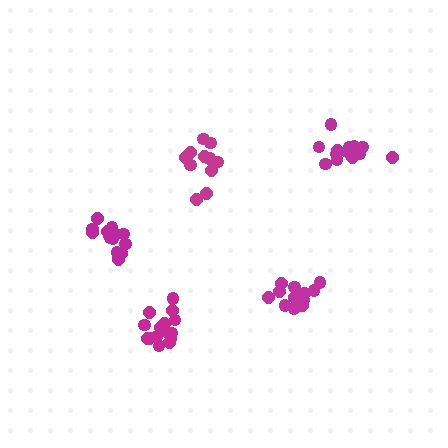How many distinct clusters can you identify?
There are 5 distinct clusters.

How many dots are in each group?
Group 1: 16 dots, Group 2: 14 dots, Group 3: 13 dots, Group 4: 13 dots, Group 5: 15 dots (71 total).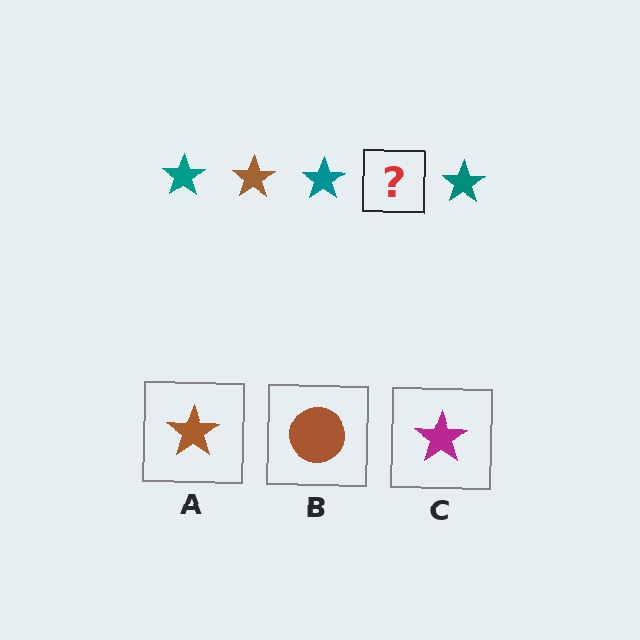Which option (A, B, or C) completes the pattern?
A.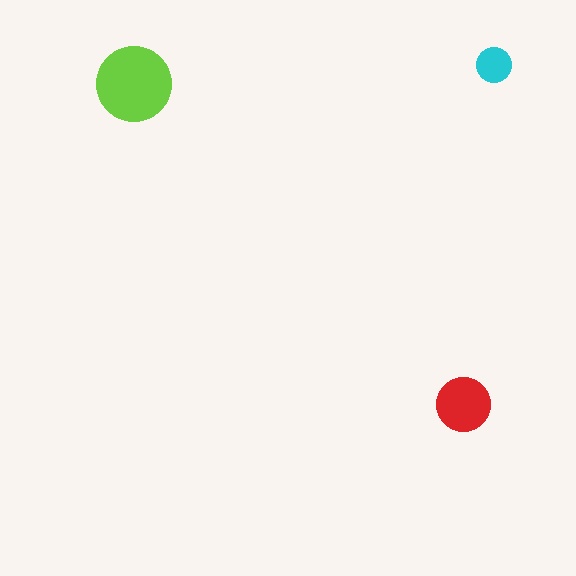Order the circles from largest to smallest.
the lime one, the red one, the cyan one.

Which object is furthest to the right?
The cyan circle is rightmost.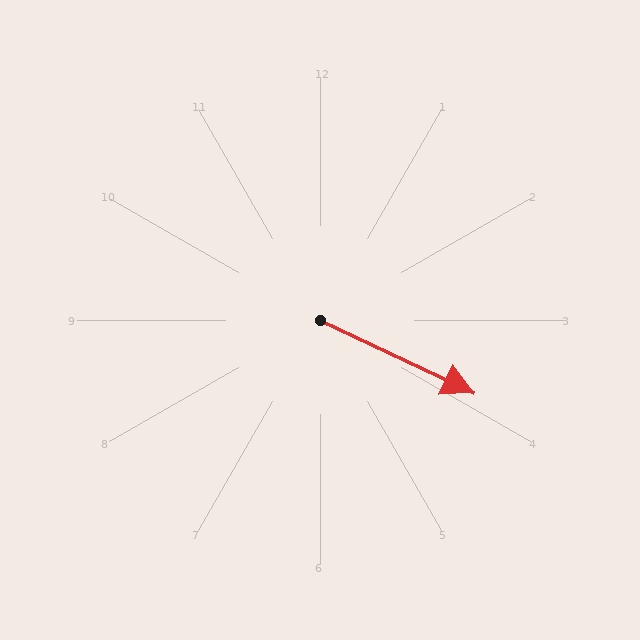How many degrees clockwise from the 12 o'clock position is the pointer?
Approximately 115 degrees.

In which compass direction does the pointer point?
Southeast.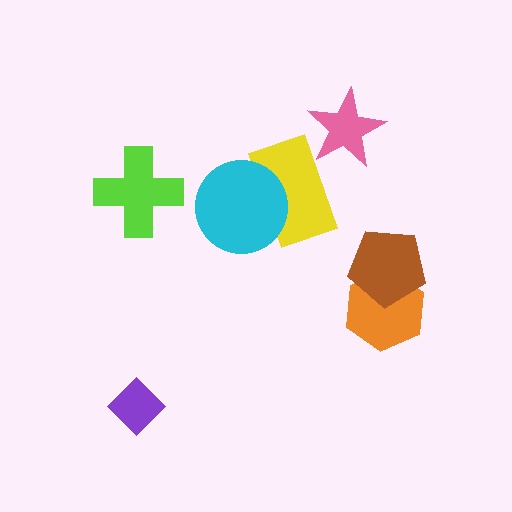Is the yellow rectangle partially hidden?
Yes, it is partially covered by another shape.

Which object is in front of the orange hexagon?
The brown pentagon is in front of the orange hexagon.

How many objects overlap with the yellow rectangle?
2 objects overlap with the yellow rectangle.